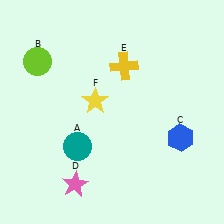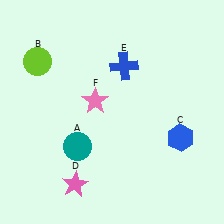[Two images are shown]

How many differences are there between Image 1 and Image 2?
There are 2 differences between the two images.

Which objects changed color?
E changed from yellow to blue. F changed from yellow to pink.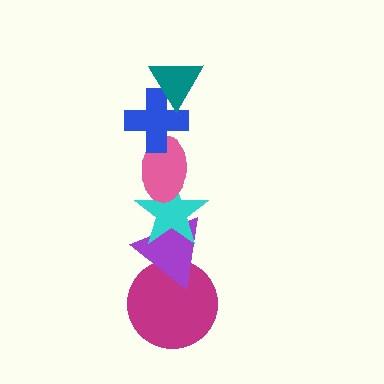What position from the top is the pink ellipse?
The pink ellipse is 3rd from the top.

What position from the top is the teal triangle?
The teal triangle is 1st from the top.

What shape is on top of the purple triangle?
The cyan star is on top of the purple triangle.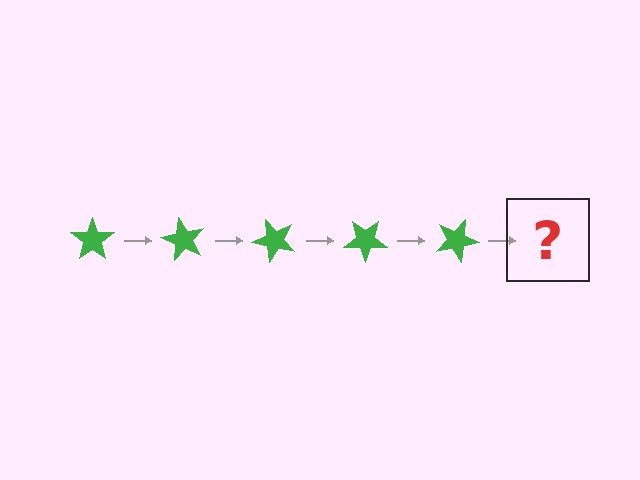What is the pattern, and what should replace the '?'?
The pattern is that the star rotates 60 degrees each step. The '?' should be a green star rotated 300 degrees.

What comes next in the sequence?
The next element should be a green star rotated 300 degrees.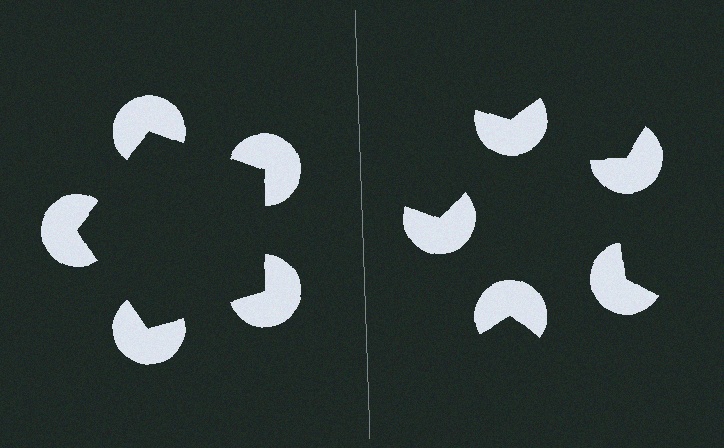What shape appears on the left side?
An illusory pentagon.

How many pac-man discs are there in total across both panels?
10 — 5 on each side.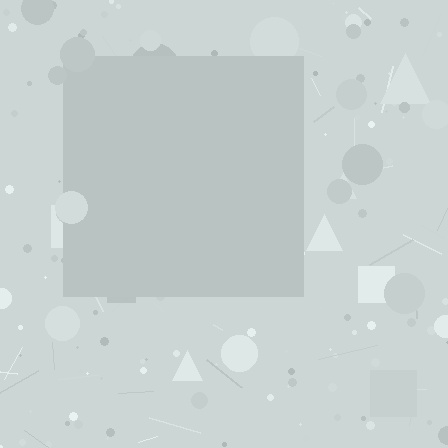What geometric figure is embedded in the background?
A square is embedded in the background.